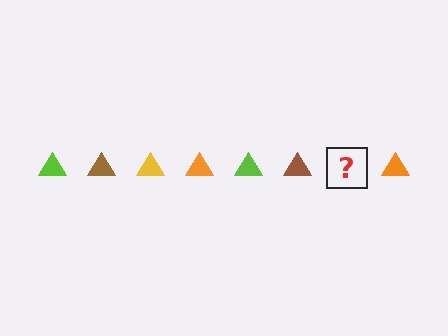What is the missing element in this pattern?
The missing element is a yellow triangle.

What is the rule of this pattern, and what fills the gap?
The rule is that the pattern cycles through lime, brown, yellow, orange triangles. The gap should be filled with a yellow triangle.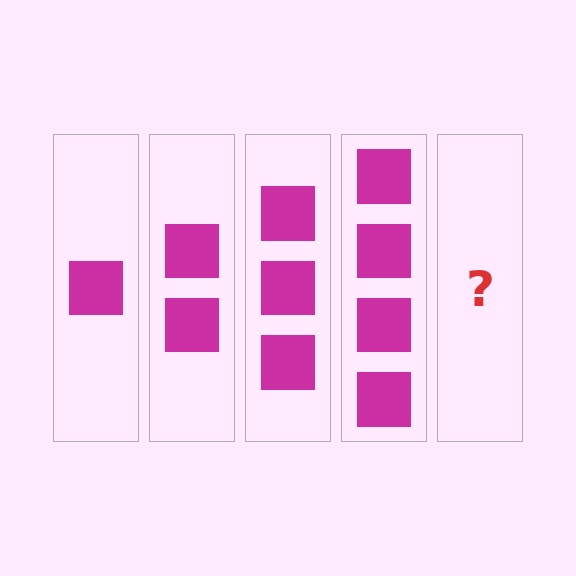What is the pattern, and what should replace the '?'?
The pattern is that each step adds one more square. The '?' should be 5 squares.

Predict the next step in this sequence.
The next step is 5 squares.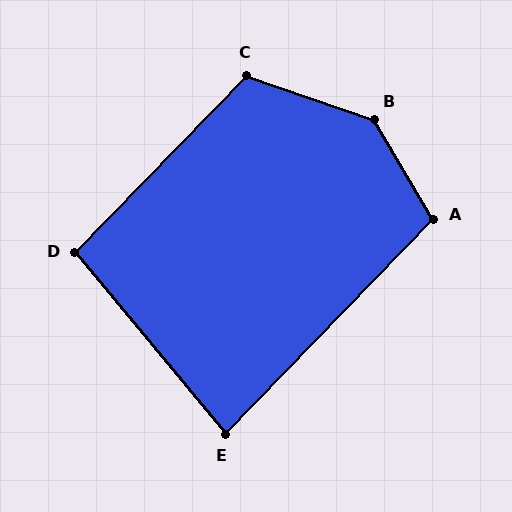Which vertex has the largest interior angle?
B, at approximately 139 degrees.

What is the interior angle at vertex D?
Approximately 96 degrees (obtuse).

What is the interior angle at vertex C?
Approximately 115 degrees (obtuse).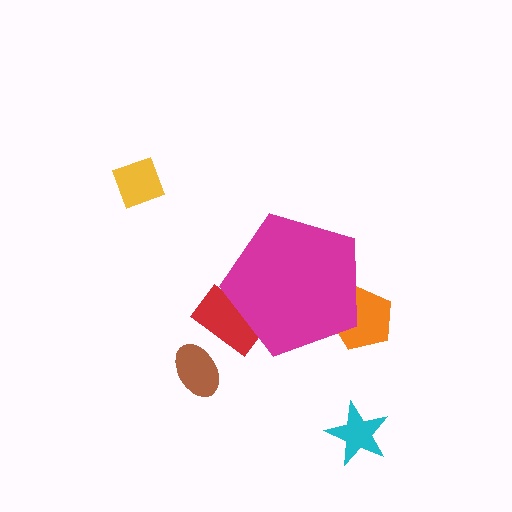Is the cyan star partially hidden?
No, the cyan star is fully visible.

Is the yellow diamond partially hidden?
No, the yellow diamond is fully visible.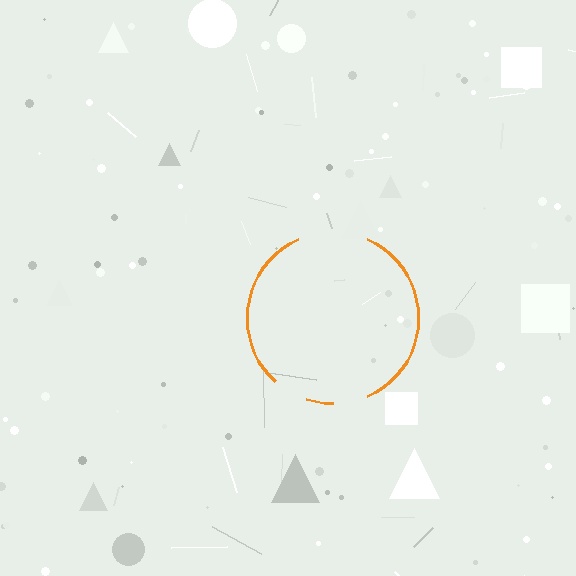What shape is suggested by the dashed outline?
The dashed outline suggests a circle.